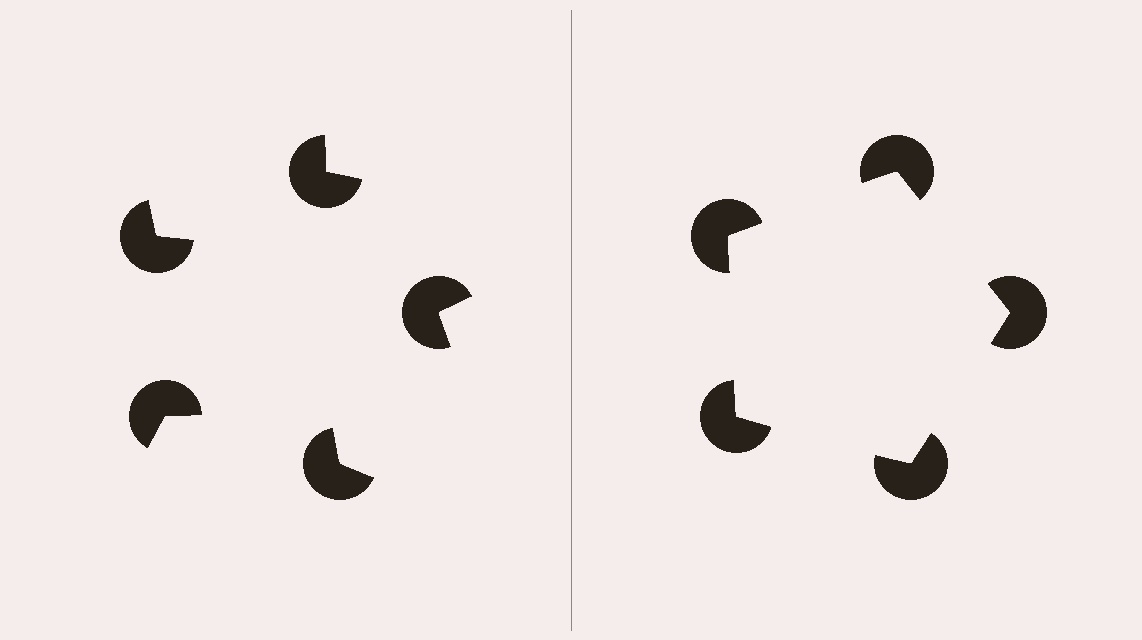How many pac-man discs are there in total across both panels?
10 — 5 on each side.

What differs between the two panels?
The pac-man discs are positioned identically on both sides; only the wedge orientations differ. On the right they align to a pentagon; on the left they are misaligned.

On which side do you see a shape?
An illusory pentagon appears on the right side. On the left side the wedge cuts are rotated, so no coherent shape forms.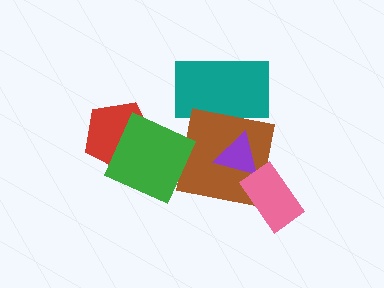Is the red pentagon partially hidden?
Yes, it is partially covered by another shape.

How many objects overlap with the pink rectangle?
1 object overlaps with the pink rectangle.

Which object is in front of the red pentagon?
The green square is in front of the red pentagon.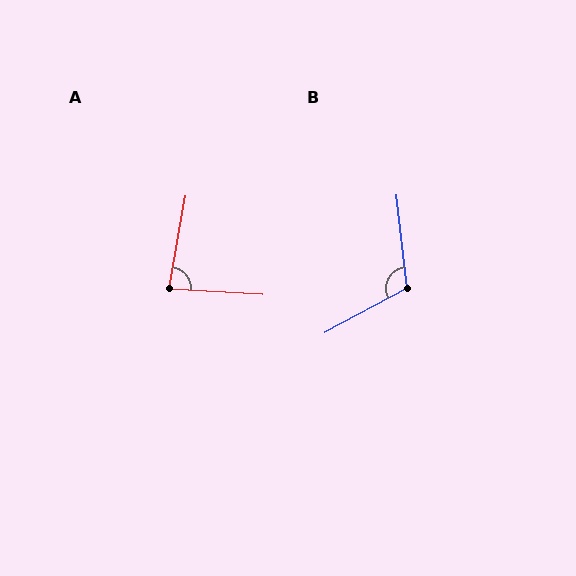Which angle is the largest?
B, at approximately 112 degrees.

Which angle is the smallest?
A, at approximately 83 degrees.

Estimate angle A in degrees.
Approximately 83 degrees.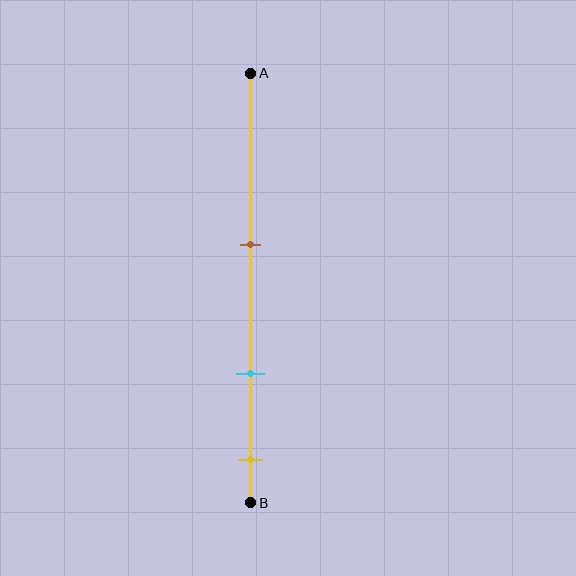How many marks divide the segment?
There are 3 marks dividing the segment.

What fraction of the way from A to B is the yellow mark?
The yellow mark is approximately 90% (0.9) of the way from A to B.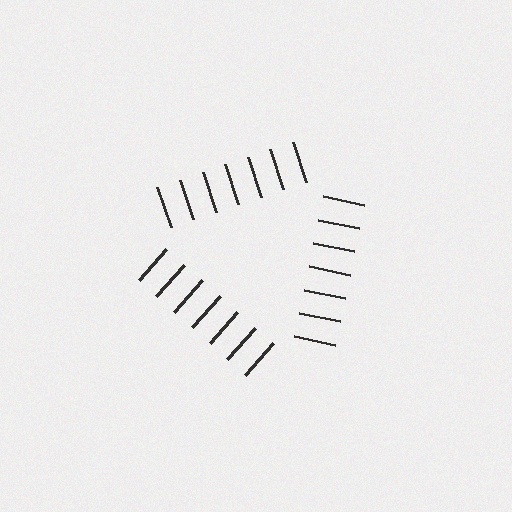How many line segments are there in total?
21 — 7 along each of the 3 edges.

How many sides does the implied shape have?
3 sides — the line-ends trace a triangle.